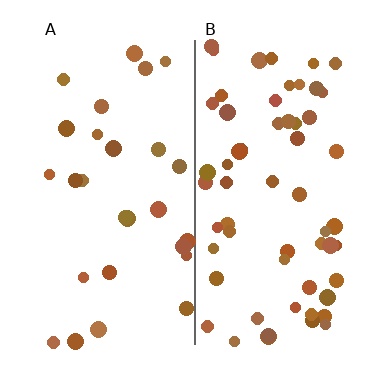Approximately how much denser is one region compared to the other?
Approximately 2.2× — region B over region A.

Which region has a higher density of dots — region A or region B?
B (the right).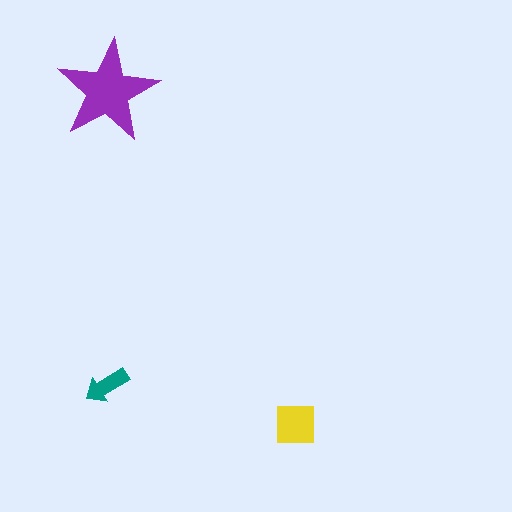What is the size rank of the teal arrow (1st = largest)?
3rd.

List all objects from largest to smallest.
The purple star, the yellow square, the teal arrow.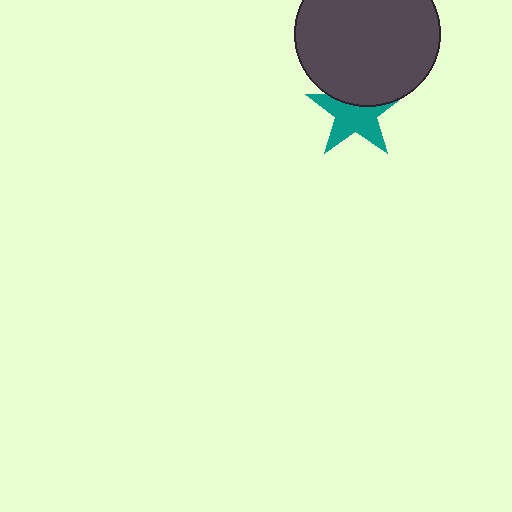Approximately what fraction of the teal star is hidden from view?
Roughly 36% of the teal star is hidden behind the dark gray circle.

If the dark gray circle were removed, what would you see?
You would see the complete teal star.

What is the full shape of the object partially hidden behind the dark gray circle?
The partially hidden object is a teal star.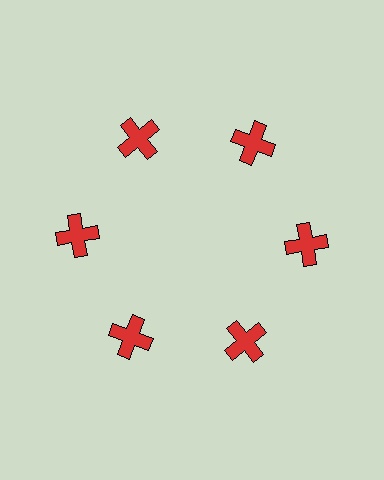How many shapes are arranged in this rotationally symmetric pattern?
There are 6 shapes, arranged in 6 groups of 1.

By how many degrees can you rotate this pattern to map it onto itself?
The pattern maps onto itself every 60 degrees of rotation.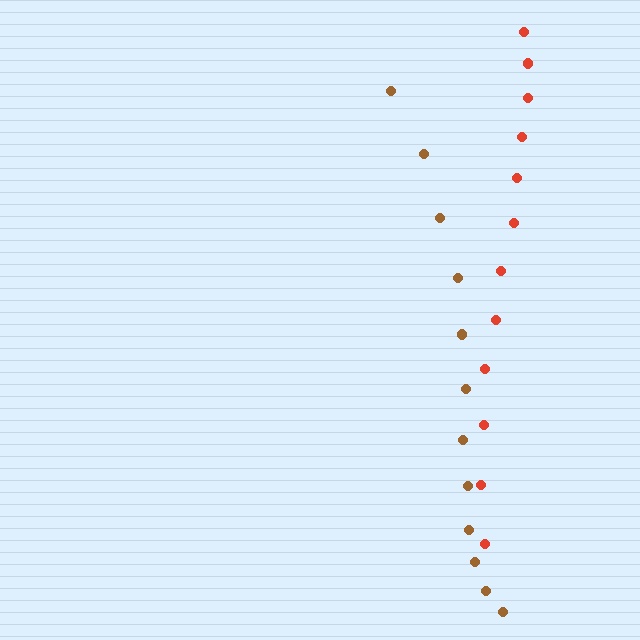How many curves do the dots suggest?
There are 2 distinct paths.